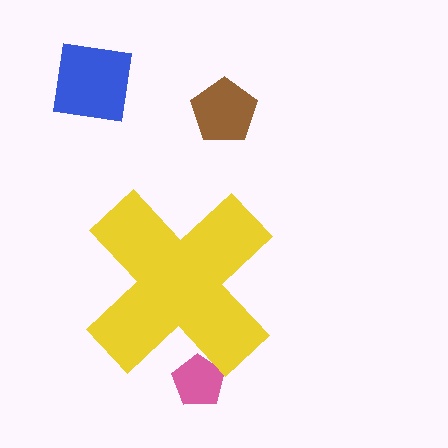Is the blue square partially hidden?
No, the blue square is fully visible.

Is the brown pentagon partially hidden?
No, the brown pentagon is fully visible.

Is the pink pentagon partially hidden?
Yes, the pink pentagon is partially hidden behind the yellow cross.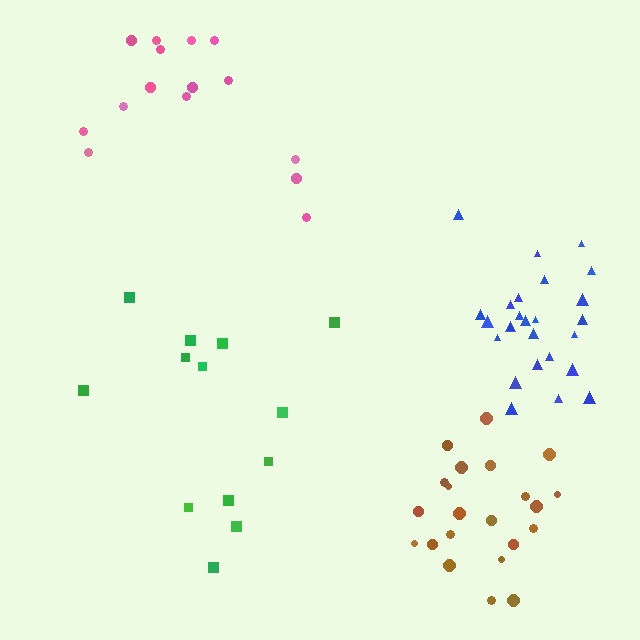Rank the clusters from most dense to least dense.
blue, brown, pink, green.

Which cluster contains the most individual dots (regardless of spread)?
Blue (26).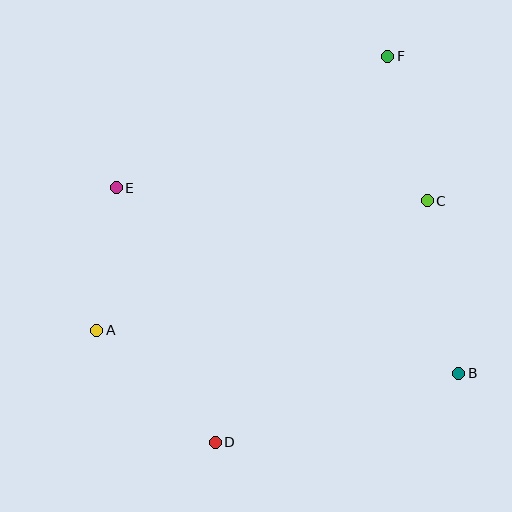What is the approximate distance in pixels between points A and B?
The distance between A and B is approximately 364 pixels.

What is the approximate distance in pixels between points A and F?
The distance between A and F is approximately 400 pixels.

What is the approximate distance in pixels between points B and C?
The distance between B and C is approximately 175 pixels.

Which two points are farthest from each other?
Points D and F are farthest from each other.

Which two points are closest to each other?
Points A and E are closest to each other.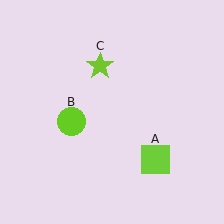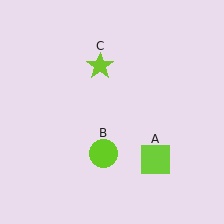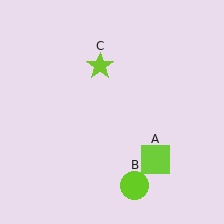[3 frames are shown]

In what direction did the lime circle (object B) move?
The lime circle (object B) moved down and to the right.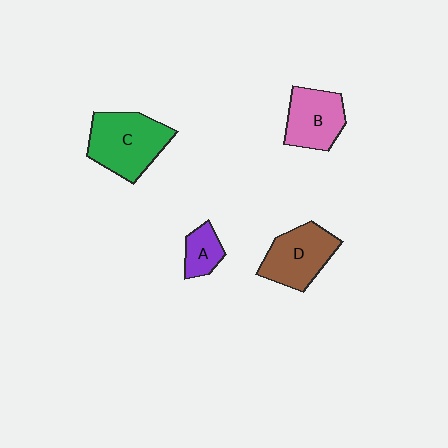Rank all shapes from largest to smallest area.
From largest to smallest: C (green), D (brown), B (pink), A (purple).